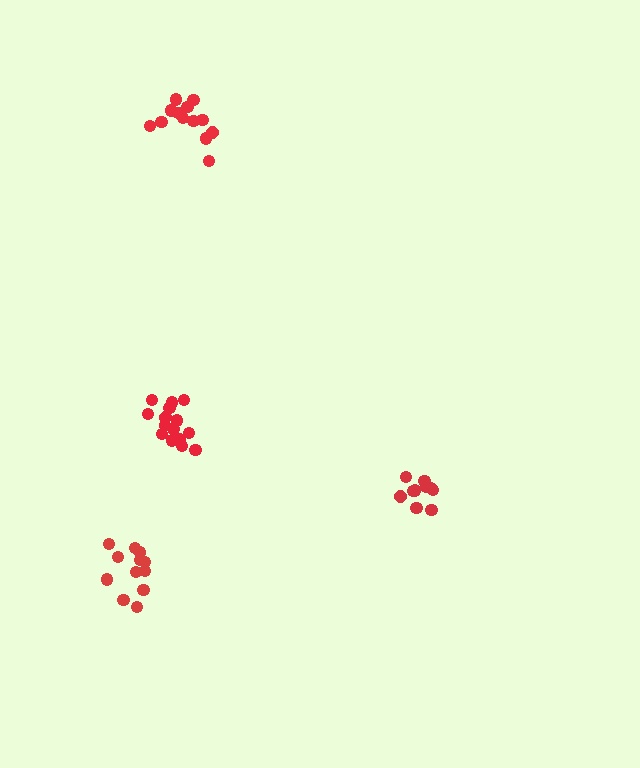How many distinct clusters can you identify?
There are 4 distinct clusters.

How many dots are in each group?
Group 1: 10 dots, Group 2: 14 dots, Group 3: 15 dots, Group 4: 12 dots (51 total).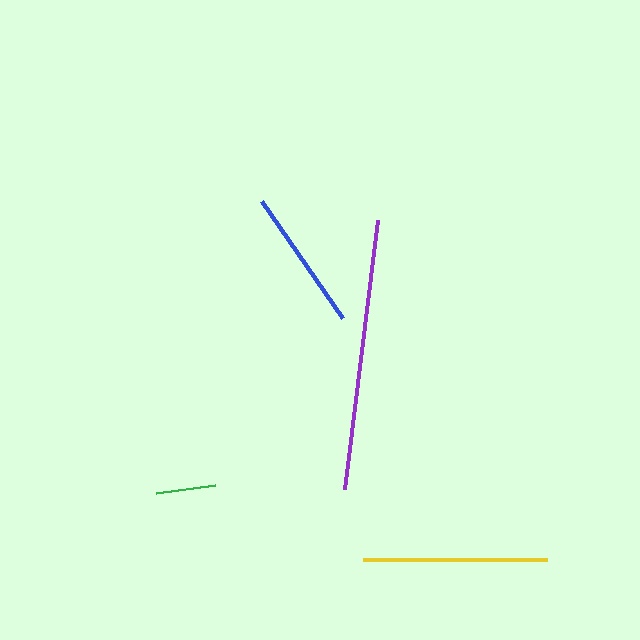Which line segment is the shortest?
The green line is the shortest at approximately 60 pixels.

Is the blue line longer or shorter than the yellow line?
The yellow line is longer than the blue line.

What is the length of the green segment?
The green segment is approximately 60 pixels long.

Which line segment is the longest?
The purple line is the longest at approximately 271 pixels.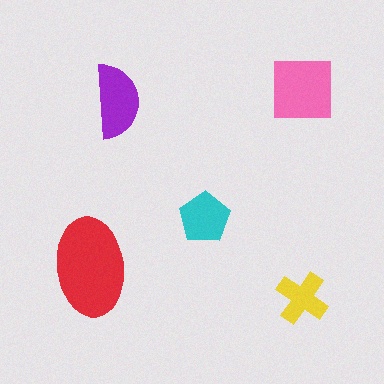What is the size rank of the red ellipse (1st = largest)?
1st.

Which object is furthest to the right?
The pink square is rightmost.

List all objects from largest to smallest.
The red ellipse, the pink square, the purple semicircle, the cyan pentagon, the yellow cross.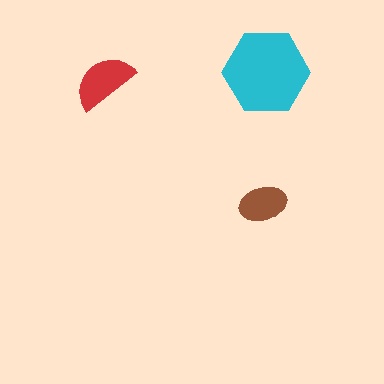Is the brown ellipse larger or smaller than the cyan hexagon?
Smaller.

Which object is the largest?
The cyan hexagon.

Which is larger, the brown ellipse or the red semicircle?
The red semicircle.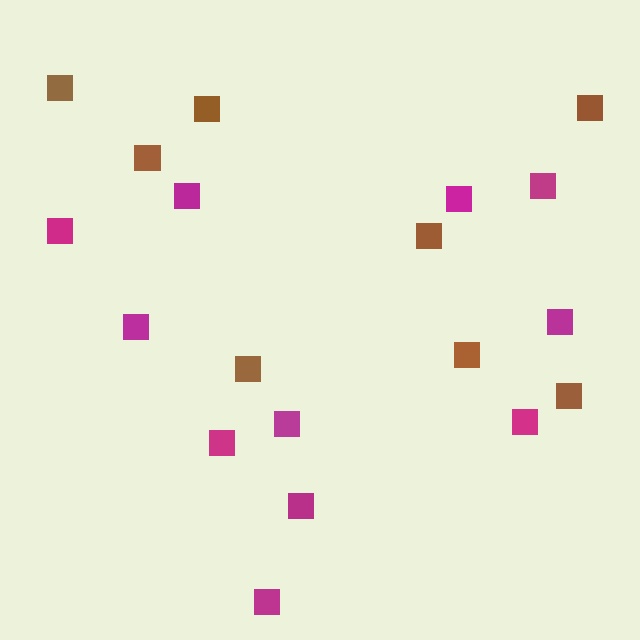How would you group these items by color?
There are 2 groups: one group of brown squares (8) and one group of magenta squares (11).